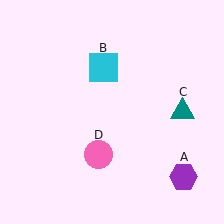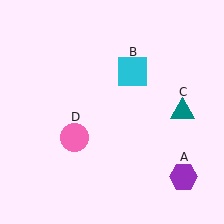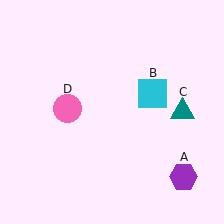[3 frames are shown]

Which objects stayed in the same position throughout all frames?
Purple hexagon (object A) and teal triangle (object C) remained stationary.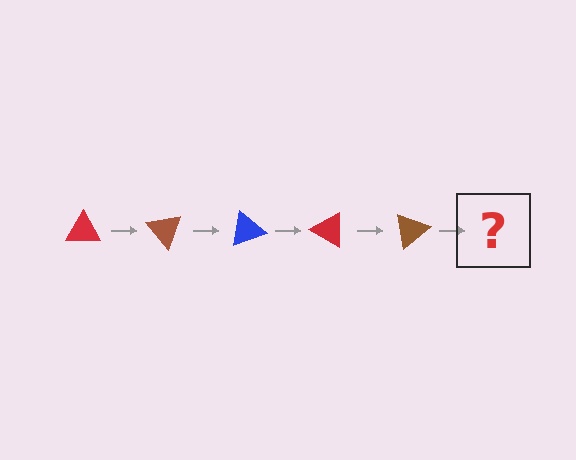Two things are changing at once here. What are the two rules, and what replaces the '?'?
The two rules are that it rotates 50 degrees each step and the color cycles through red, brown, and blue. The '?' should be a blue triangle, rotated 250 degrees from the start.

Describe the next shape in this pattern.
It should be a blue triangle, rotated 250 degrees from the start.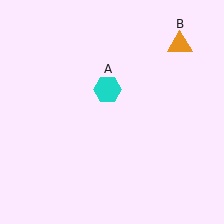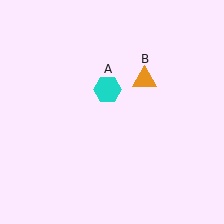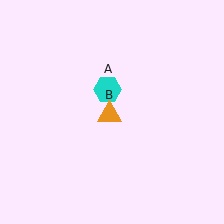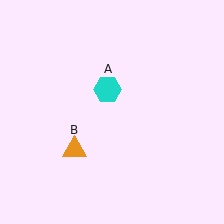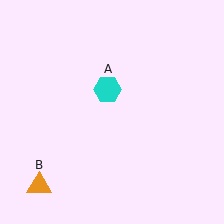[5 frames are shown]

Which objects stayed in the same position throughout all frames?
Cyan hexagon (object A) remained stationary.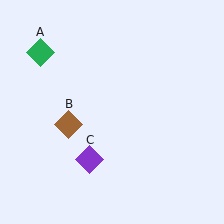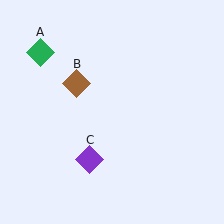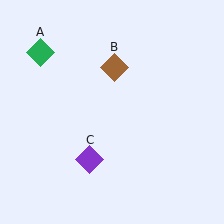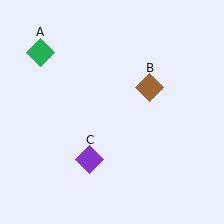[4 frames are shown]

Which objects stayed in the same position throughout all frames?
Green diamond (object A) and purple diamond (object C) remained stationary.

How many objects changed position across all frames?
1 object changed position: brown diamond (object B).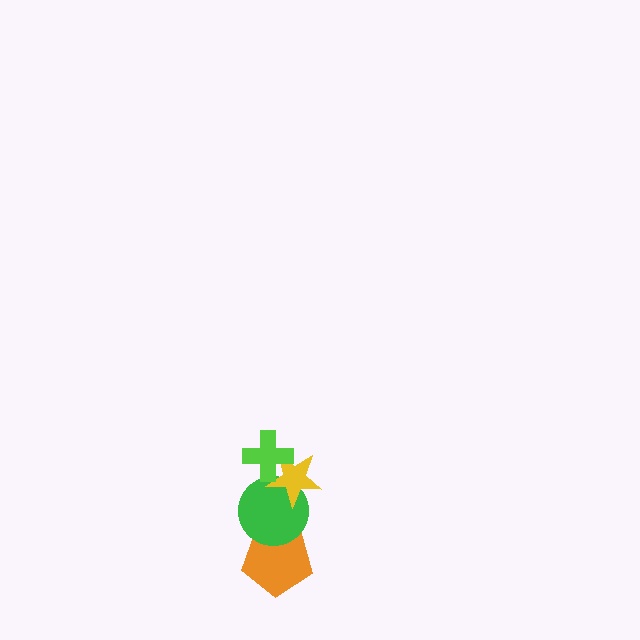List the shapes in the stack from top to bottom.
From top to bottom: the lime cross, the yellow star, the green circle, the orange pentagon.